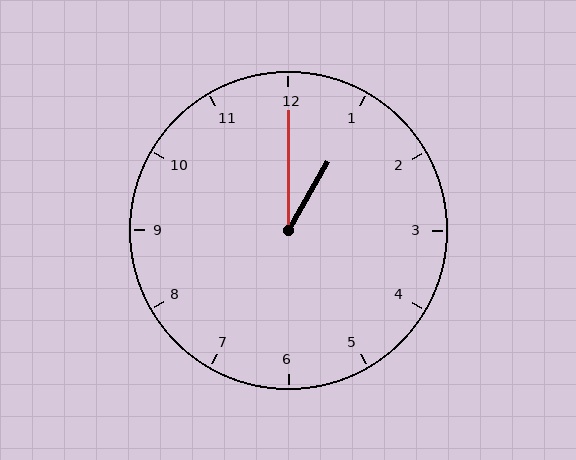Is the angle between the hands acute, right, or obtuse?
It is acute.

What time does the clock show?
1:00.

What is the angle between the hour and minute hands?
Approximately 30 degrees.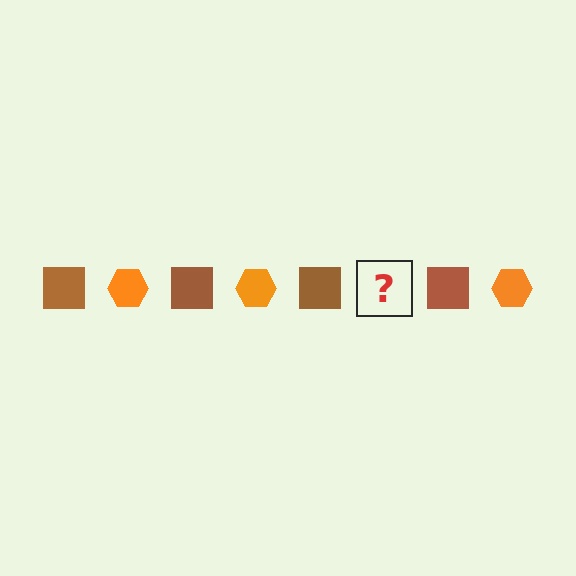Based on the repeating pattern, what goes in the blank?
The blank should be an orange hexagon.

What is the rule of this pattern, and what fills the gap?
The rule is that the pattern alternates between brown square and orange hexagon. The gap should be filled with an orange hexagon.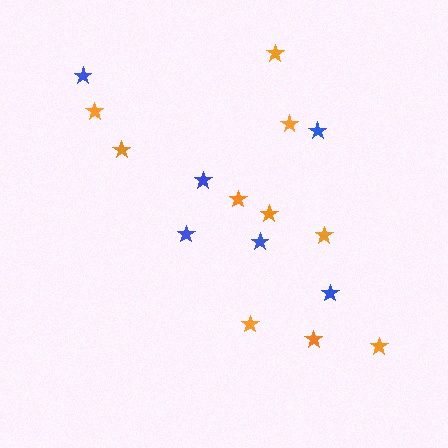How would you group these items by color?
There are 2 groups: one group of blue stars (6) and one group of orange stars (10).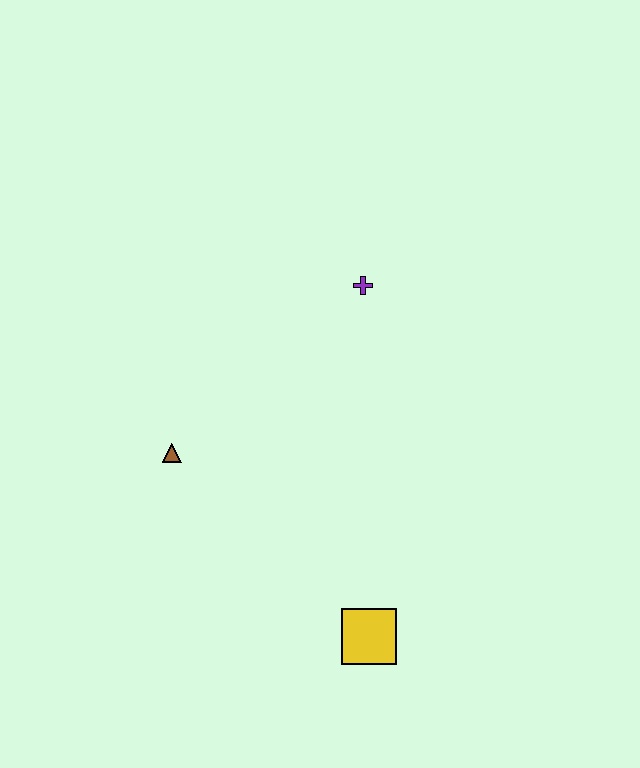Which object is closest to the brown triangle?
The purple cross is closest to the brown triangle.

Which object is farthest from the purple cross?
The yellow square is farthest from the purple cross.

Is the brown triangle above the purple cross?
No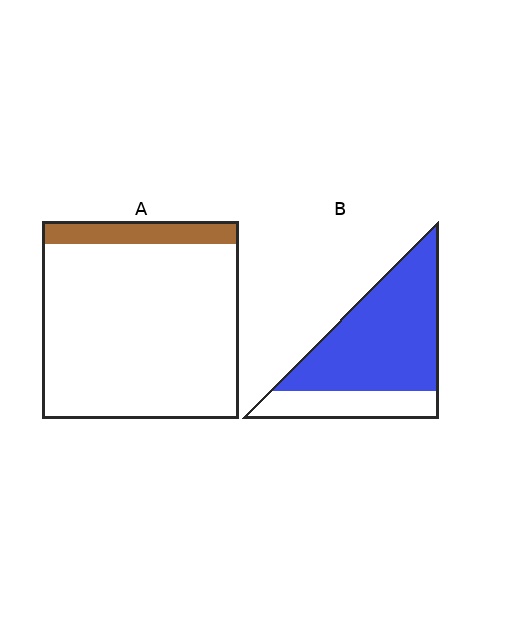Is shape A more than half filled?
No.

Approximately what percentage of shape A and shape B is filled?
A is approximately 10% and B is approximately 75%.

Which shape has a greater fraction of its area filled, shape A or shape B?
Shape B.